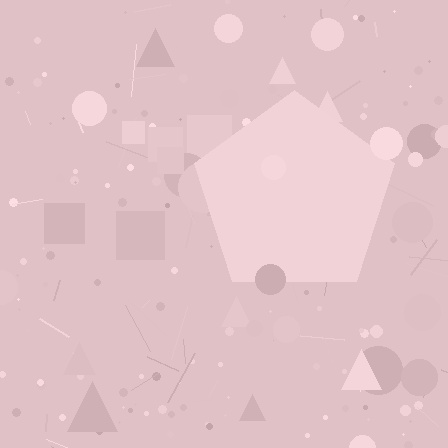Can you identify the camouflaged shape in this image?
The camouflaged shape is a pentagon.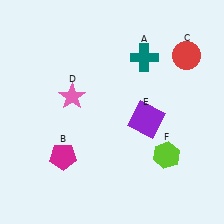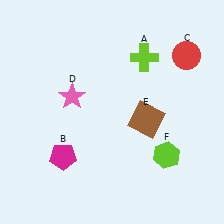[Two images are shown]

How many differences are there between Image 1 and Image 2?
There are 2 differences between the two images.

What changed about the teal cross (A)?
In Image 1, A is teal. In Image 2, it changed to lime.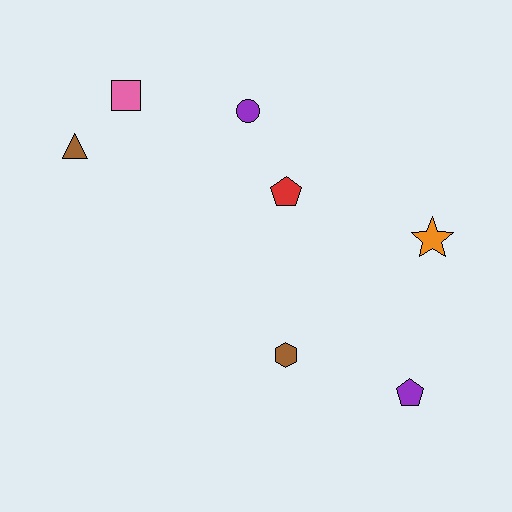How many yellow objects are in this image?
There are no yellow objects.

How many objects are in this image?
There are 7 objects.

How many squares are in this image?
There is 1 square.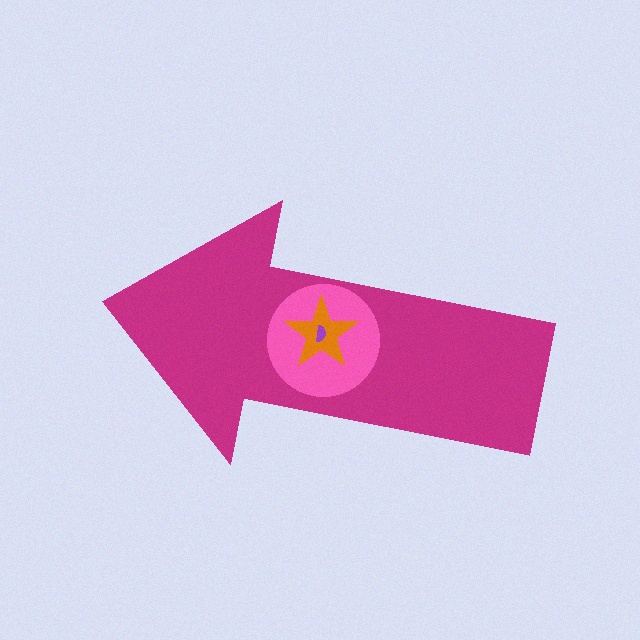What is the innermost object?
The purple semicircle.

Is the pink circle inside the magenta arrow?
Yes.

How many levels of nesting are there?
4.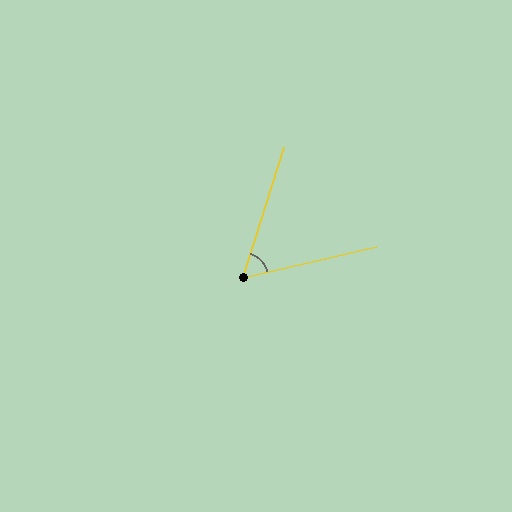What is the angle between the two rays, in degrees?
Approximately 59 degrees.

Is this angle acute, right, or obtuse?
It is acute.